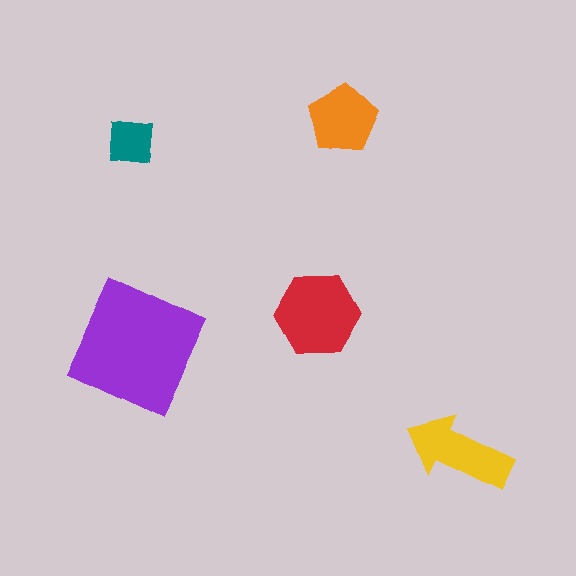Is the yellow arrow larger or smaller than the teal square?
Larger.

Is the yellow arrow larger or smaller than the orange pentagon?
Larger.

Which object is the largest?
The purple square.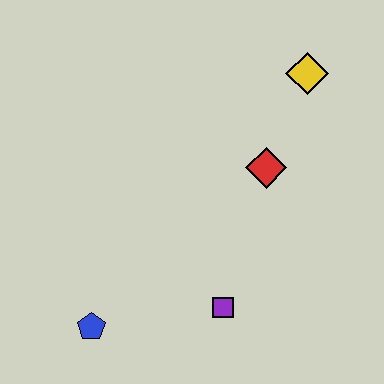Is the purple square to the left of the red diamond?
Yes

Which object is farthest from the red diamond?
The blue pentagon is farthest from the red diamond.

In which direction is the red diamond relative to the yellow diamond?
The red diamond is below the yellow diamond.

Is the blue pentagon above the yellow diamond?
No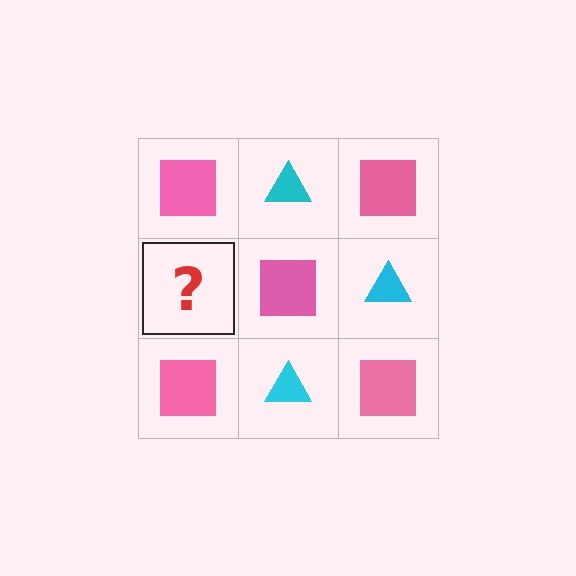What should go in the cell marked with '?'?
The missing cell should contain a cyan triangle.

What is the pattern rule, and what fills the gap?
The rule is that it alternates pink square and cyan triangle in a checkerboard pattern. The gap should be filled with a cyan triangle.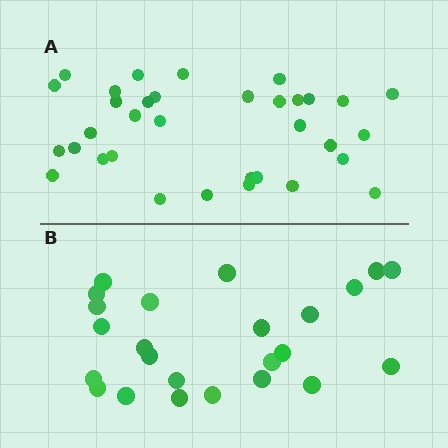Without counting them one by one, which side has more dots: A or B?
Region A (the top region) has more dots.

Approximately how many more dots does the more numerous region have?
Region A has roughly 10 or so more dots than region B.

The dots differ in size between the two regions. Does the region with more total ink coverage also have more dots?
No. Region B has more total ink coverage because its dots are larger, but region A actually contains more individual dots. Total area can be misleading — the number of items is what matters here.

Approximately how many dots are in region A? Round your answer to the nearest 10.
About 30 dots. (The exact count is 34, which rounds to 30.)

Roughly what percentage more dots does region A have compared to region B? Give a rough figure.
About 40% more.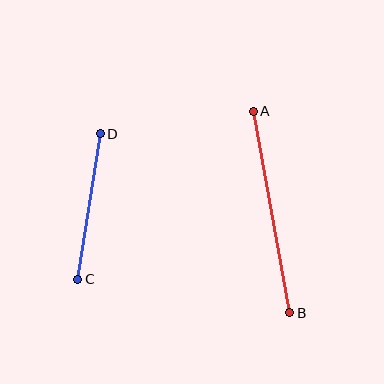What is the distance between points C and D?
The distance is approximately 147 pixels.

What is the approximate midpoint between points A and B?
The midpoint is at approximately (272, 212) pixels.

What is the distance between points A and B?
The distance is approximately 205 pixels.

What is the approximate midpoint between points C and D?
The midpoint is at approximately (89, 207) pixels.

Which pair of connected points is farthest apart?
Points A and B are farthest apart.